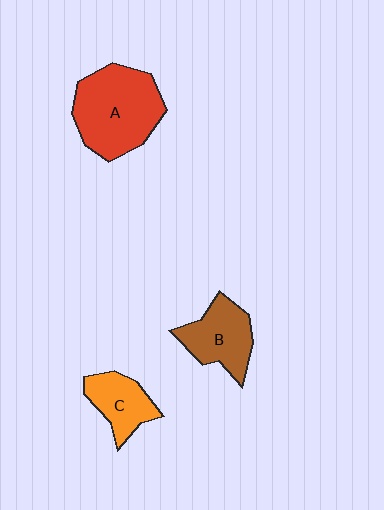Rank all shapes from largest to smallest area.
From largest to smallest: A (red), B (brown), C (orange).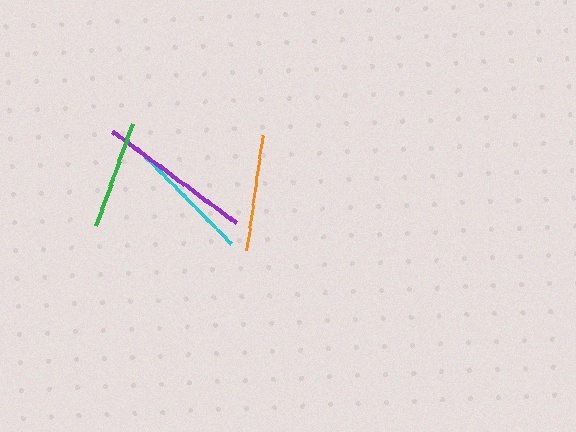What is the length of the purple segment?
The purple segment is approximately 154 pixels long.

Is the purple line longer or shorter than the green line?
The purple line is longer than the green line.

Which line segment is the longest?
The purple line is the longest at approximately 154 pixels.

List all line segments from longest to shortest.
From longest to shortest: purple, cyan, orange, green.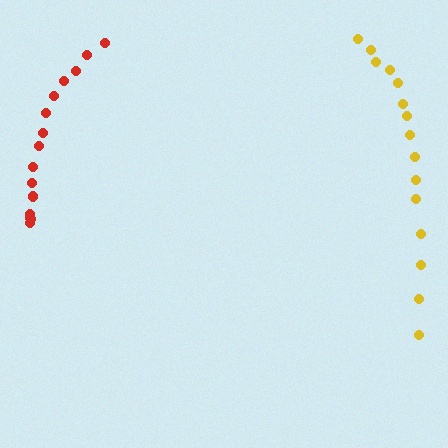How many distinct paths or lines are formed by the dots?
There are 2 distinct paths.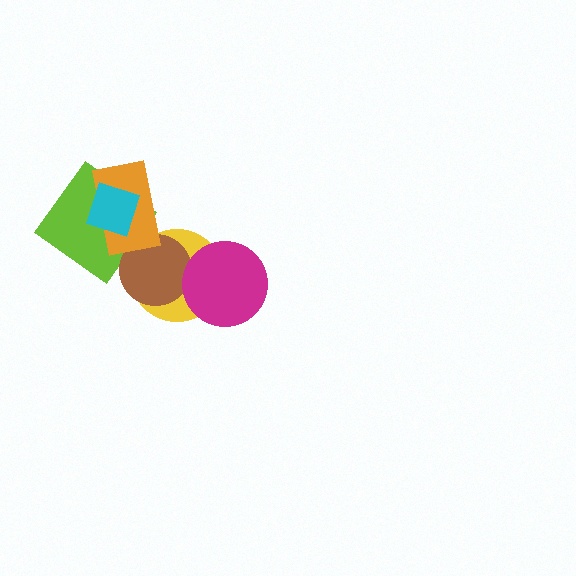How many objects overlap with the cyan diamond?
2 objects overlap with the cyan diamond.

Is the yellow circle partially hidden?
Yes, it is partially covered by another shape.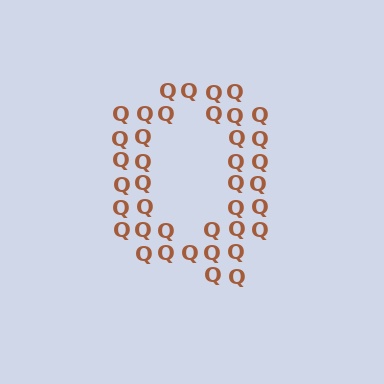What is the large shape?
The large shape is the letter Q.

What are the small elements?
The small elements are letter Q's.